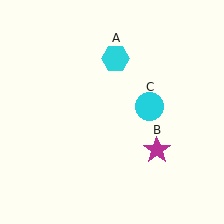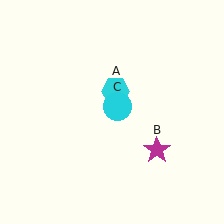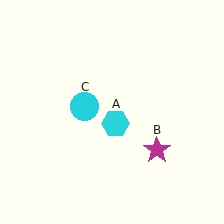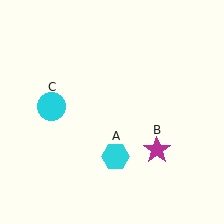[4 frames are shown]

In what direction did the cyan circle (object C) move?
The cyan circle (object C) moved left.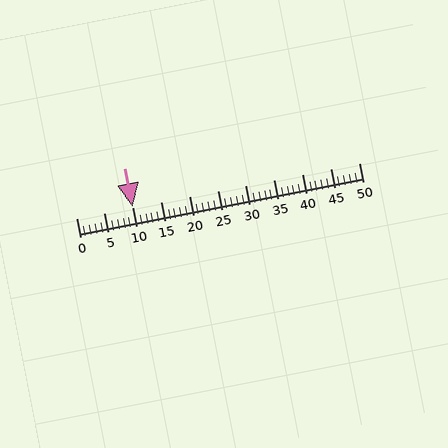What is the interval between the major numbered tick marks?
The major tick marks are spaced 5 units apart.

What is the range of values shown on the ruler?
The ruler shows values from 0 to 50.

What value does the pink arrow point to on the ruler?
The pink arrow points to approximately 10.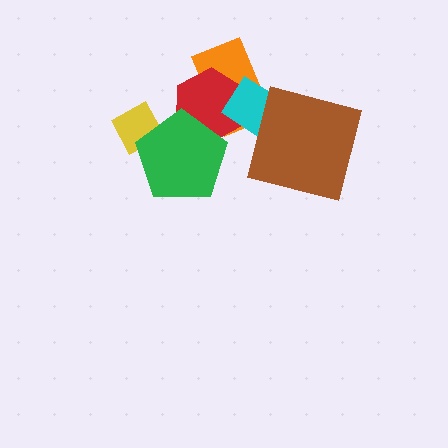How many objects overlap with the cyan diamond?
3 objects overlap with the cyan diamond.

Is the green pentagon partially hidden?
No, no other shape covers it.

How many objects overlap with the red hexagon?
3 objects overlap with the red hexagon.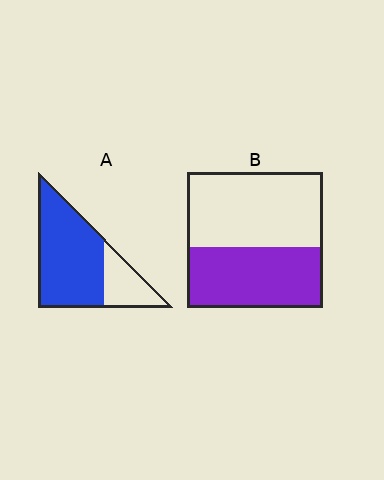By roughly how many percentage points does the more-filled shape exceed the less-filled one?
By roughly 30 percentage points (A over B).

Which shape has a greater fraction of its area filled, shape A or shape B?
Shape A.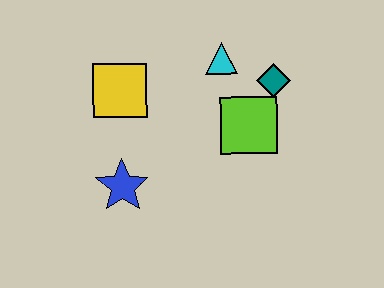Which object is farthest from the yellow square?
The teal diamond is farthest from the yellow square.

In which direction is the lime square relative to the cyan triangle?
The lime square is below the cyan triangle.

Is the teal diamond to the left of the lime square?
No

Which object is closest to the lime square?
The teal diamond is closest to the lime square.